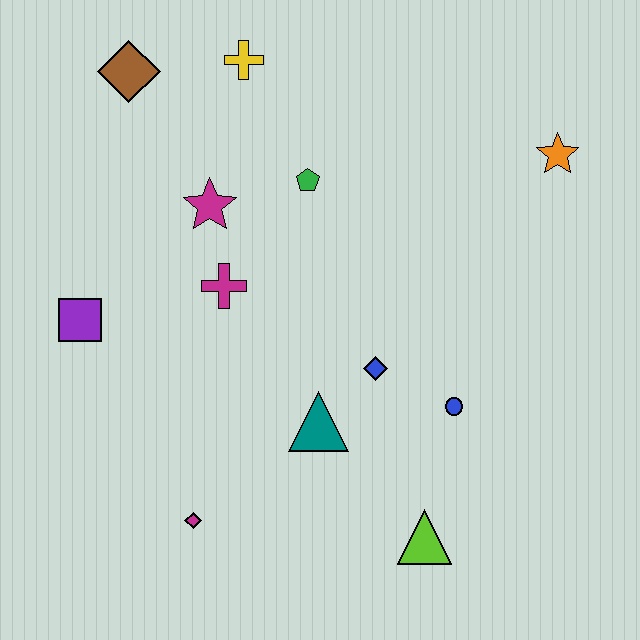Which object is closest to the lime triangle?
The blue circle is closest to the lime triangle.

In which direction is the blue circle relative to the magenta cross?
The blue circle is to the right of the magenta cross.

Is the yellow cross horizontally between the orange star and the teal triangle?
No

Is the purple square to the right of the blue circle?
No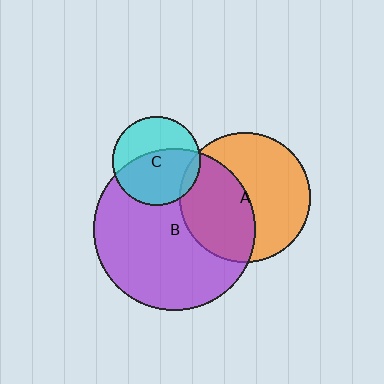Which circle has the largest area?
Circle B (purple).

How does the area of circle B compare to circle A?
Approximately 1.5 times.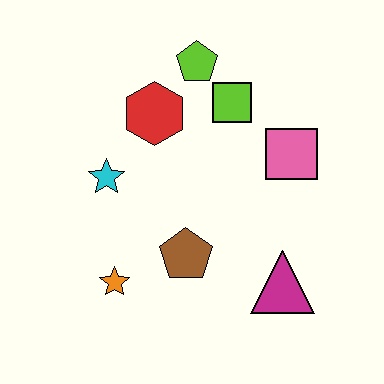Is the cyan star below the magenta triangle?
No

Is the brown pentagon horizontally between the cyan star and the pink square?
Yes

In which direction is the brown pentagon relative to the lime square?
The brown pentagon is below the lime square.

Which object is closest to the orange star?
The brown pentagon is closest to the orange star.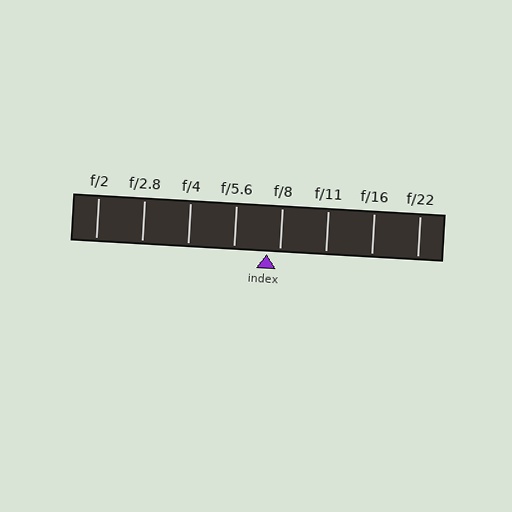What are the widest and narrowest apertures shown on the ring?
The widest aperture shown is f/2 and the narrowest is f/22.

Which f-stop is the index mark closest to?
The index mark is closest to f/8.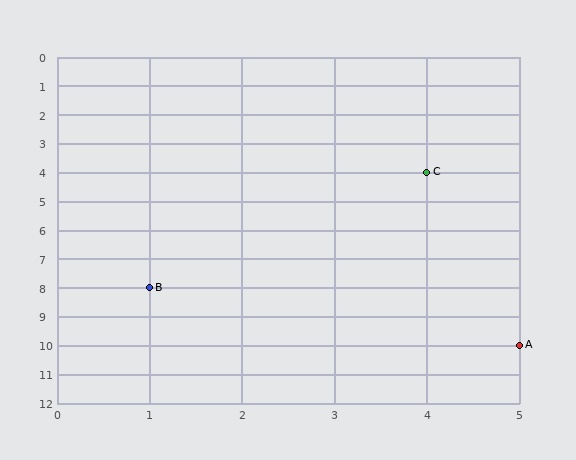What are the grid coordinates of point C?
Point C is at grid coordinates (4, 4).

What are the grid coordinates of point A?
Point A is at grid coordinates (5, 10).